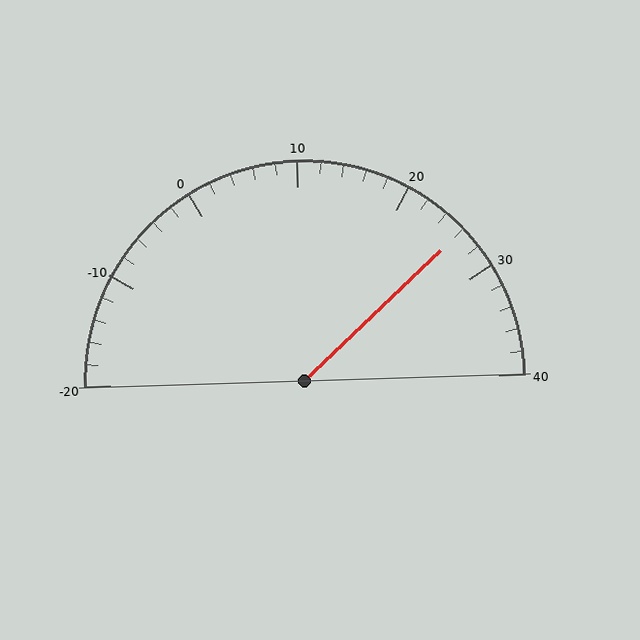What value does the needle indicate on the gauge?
The needle indicates approximately 26.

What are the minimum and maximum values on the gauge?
The gauge ranges from -20 to 40.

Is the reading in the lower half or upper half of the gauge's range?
The reading is in the upper half of the range (-20 to 40).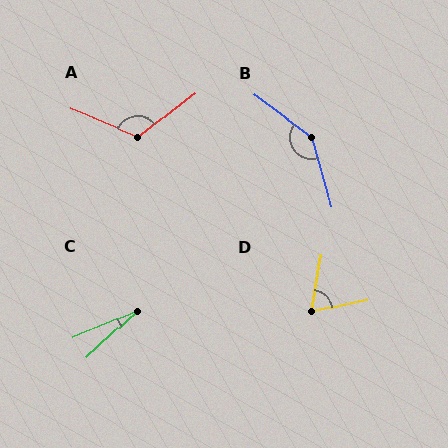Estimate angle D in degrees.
Approximately 68 degrees.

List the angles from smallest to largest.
C (20°), D (68°), A (120°), B (142°).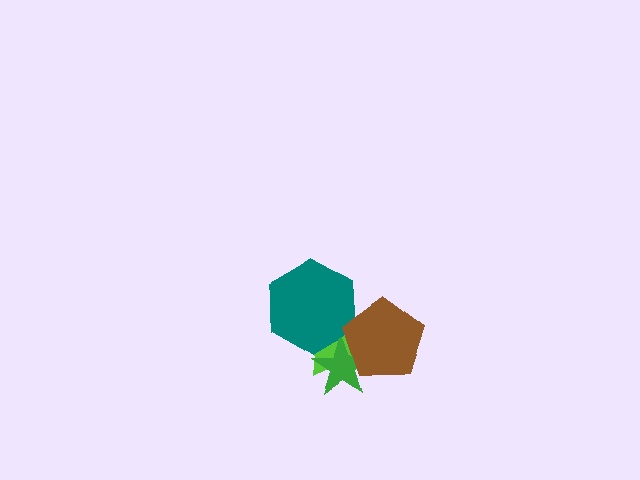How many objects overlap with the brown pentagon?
3 objects overlap with the brown pentagon.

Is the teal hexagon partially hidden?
Yes, it is partially covered by another shape.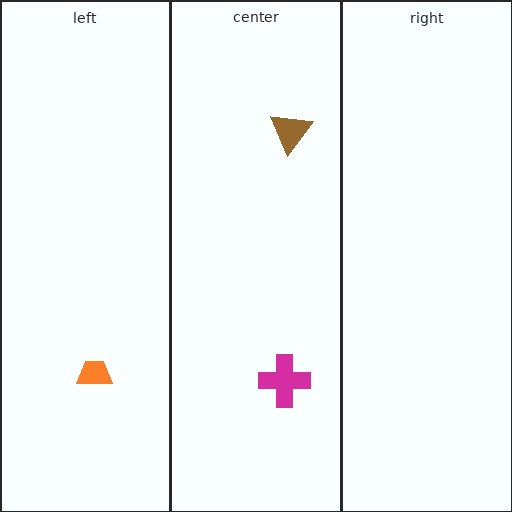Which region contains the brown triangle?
The center region.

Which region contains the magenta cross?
The center region.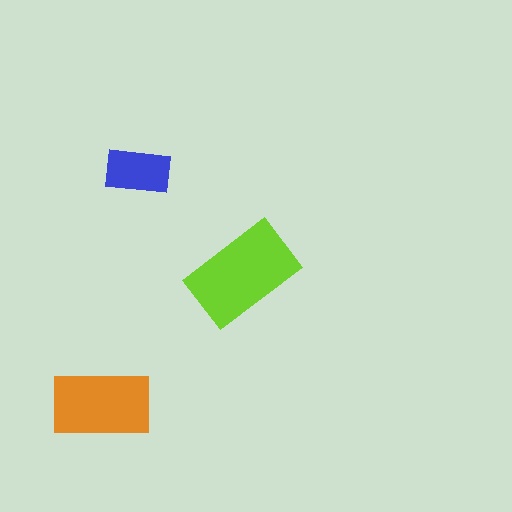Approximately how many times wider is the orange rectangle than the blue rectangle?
About 1.5 times wider.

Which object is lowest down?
The orange rectangle is bottommost.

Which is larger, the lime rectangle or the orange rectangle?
The lime one.